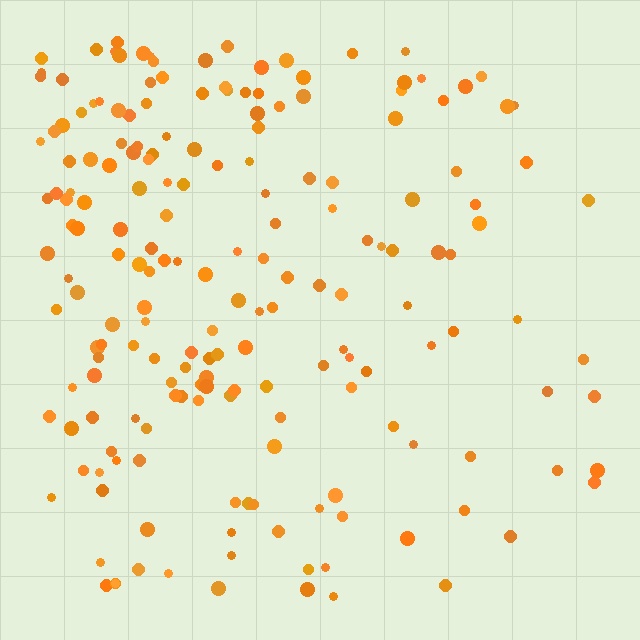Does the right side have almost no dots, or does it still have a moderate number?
Still a moderate number, just noticeably fewer than the left.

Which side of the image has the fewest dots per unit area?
The right.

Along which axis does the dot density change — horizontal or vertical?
Horizontal.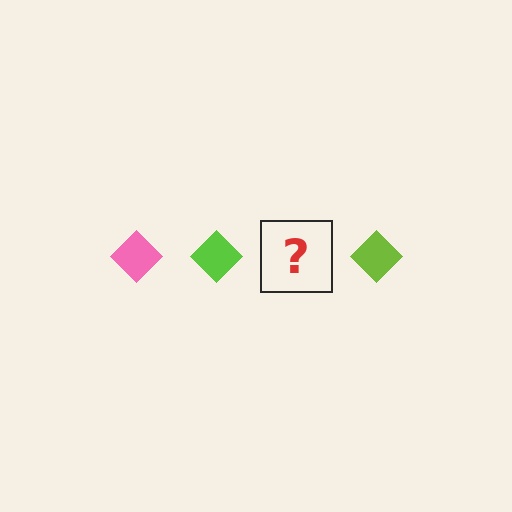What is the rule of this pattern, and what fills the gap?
The rule is that the pattern cycles through pink, lime diamonds. The gap should be filled with a pink diamond.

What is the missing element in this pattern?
The missing element is a pink diamond.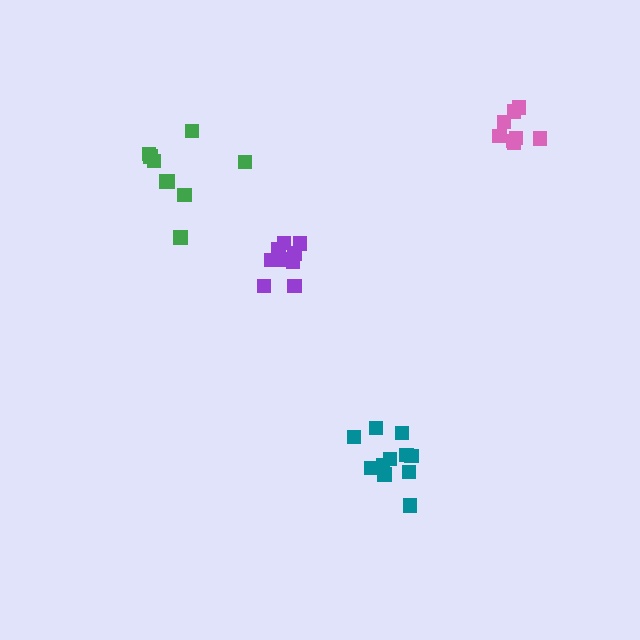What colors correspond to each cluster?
The clusters are colored: green, teal, purple, pink.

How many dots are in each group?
Group 1: 9 dots, Group 2: 12 dots, Group 3: 9 dots, Group 4: 8 dots (38 total).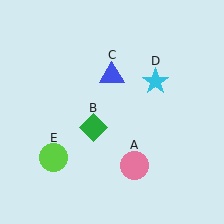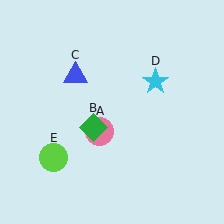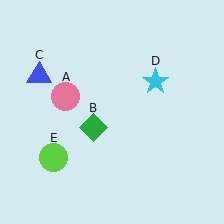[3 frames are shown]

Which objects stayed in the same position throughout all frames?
Green diamond (object B) and cyan star (object D) and lime circle (object E) remained stationary.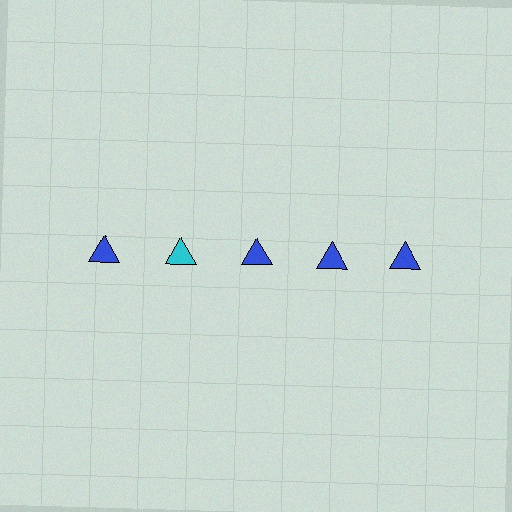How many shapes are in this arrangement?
There are 5 shapes arranged in a grid pattern.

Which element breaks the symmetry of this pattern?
The cyan triangle in the top row, second from left column breaks the symmetry. All other shapes are blue triangles.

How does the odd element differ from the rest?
It has a different color: cyan instead of blue.